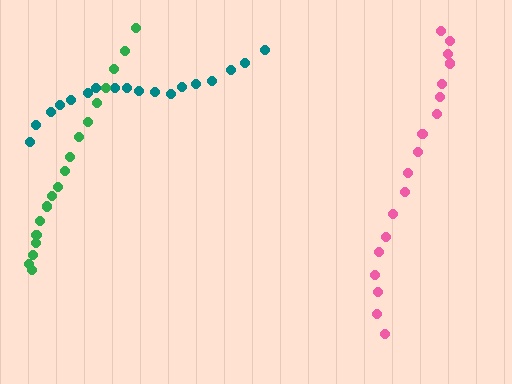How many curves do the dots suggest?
There are 3 distinct paths.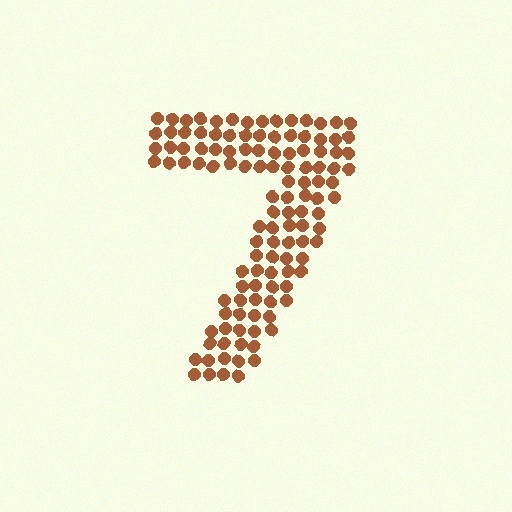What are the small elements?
The small elements are circles.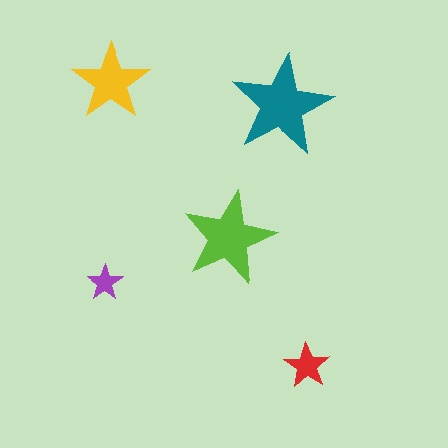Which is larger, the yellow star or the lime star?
The lime one.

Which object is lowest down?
The red star is bottommost.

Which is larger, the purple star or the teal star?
The teal one.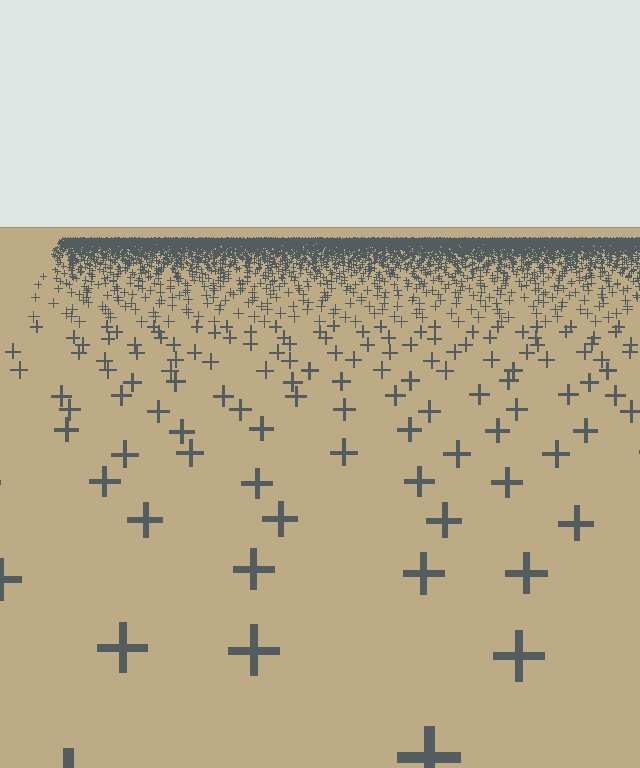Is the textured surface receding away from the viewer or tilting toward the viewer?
The surface is receding away from the viewer. Texture elements get smaller and denser toward the top.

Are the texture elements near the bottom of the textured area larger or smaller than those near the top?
Larger. Near the bottom, elements are closer to the viewer and appear at a bigger on-screen size.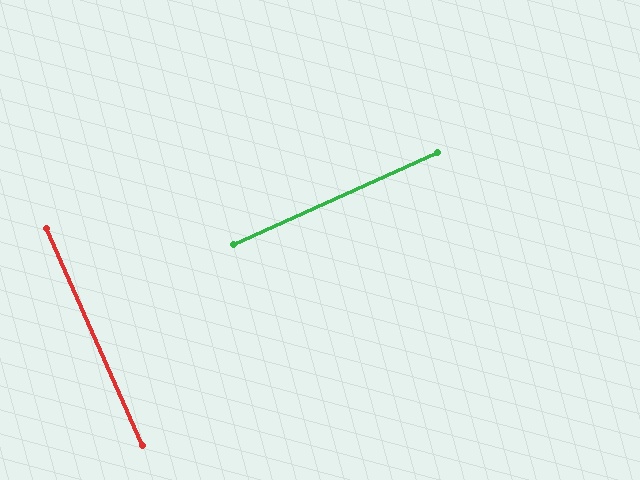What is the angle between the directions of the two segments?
Approximately 90 degrees.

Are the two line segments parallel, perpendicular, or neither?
Perpendicular — they meet at approximately 90°.